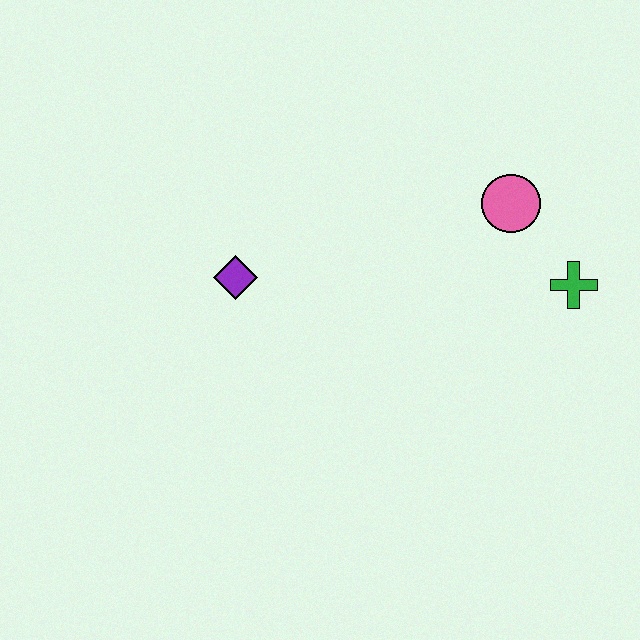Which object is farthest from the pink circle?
The purple diamond is farthest from the pink circle.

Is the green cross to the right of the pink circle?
Yes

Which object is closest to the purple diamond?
The pink circle is closest to the purple diamond.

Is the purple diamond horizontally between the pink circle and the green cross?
No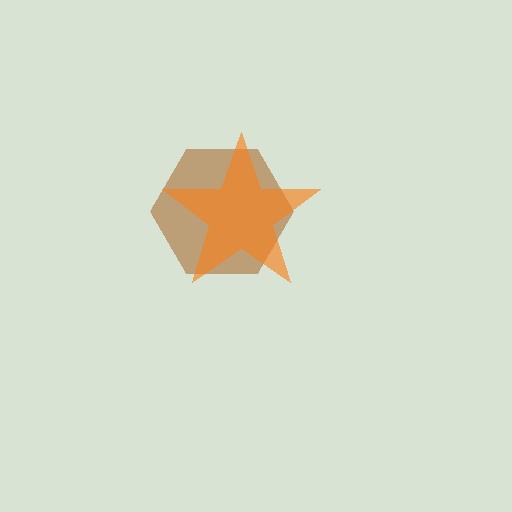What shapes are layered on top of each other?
The layered shapes are: a brown hexagon, an orange star.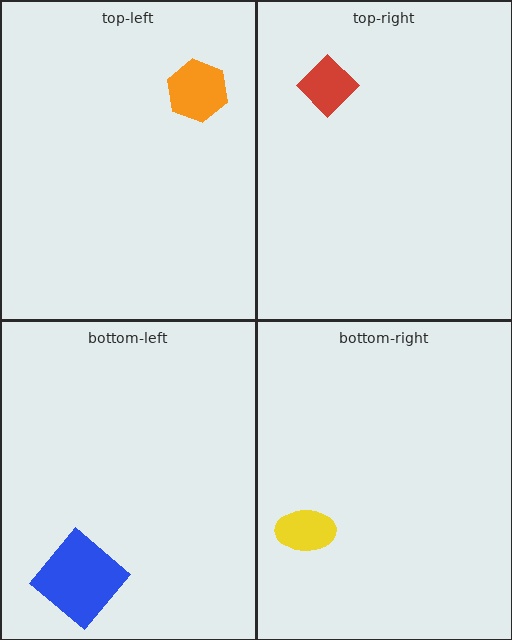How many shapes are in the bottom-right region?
1.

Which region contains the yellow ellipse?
The bottom-right region.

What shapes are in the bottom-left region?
The blue diamond.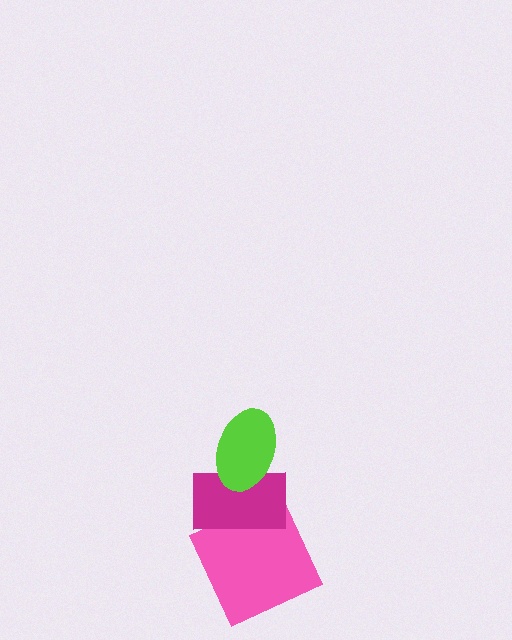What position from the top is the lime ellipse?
The lime ellipse is 1st from the top.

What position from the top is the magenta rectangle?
The magenta rectangle is 2nd from the top.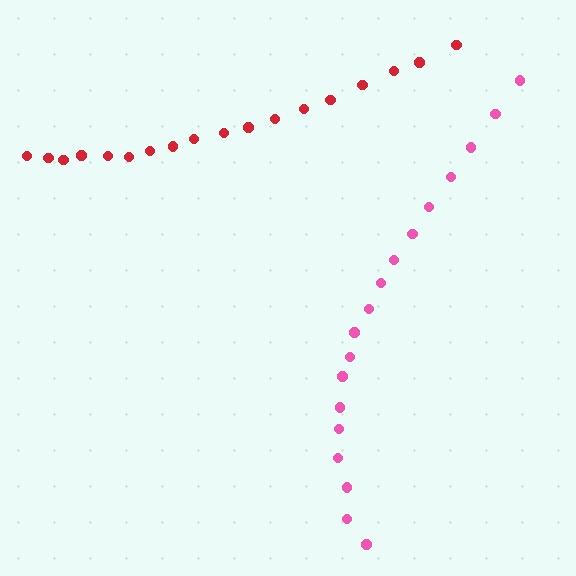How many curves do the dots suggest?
There are 2 distinct paths.